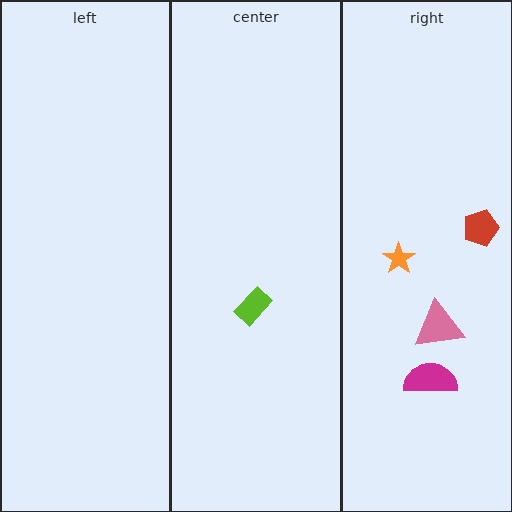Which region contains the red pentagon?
The right region.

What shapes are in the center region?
The lime rectangle.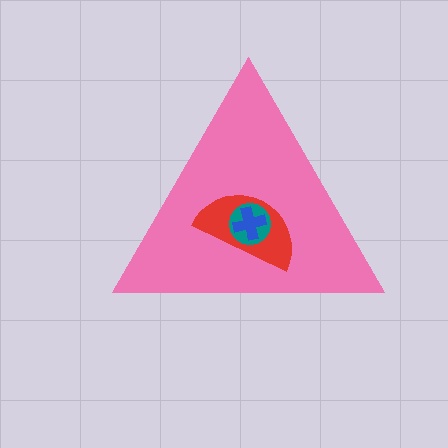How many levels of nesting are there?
4.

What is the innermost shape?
The blue cross.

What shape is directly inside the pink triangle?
The red semicircle.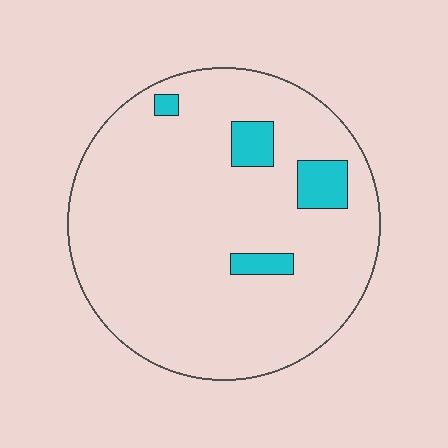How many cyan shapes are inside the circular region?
4.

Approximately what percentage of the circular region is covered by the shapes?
Approximately 10%.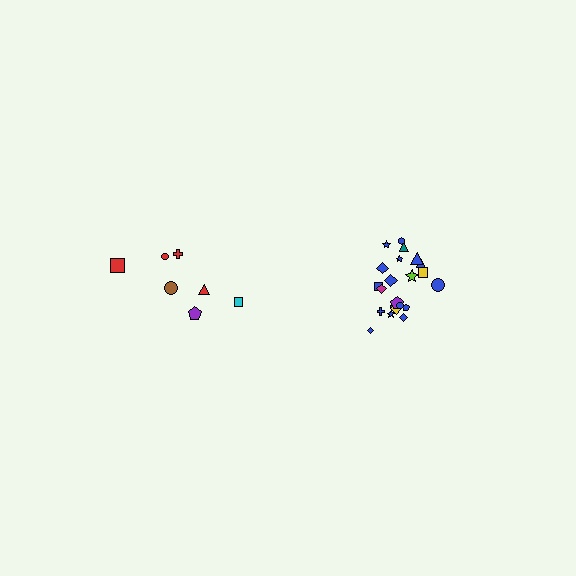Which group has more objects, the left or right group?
The right group.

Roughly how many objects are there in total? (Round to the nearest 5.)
Roughly 30 objects in total.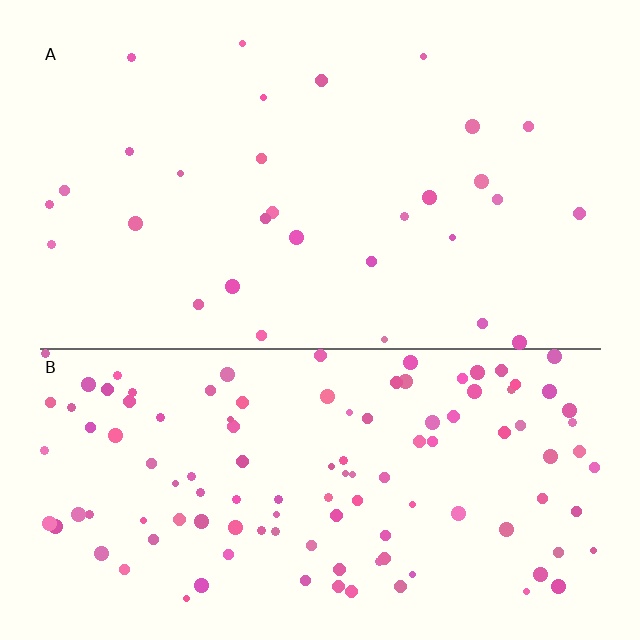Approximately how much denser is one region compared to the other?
Approximately 3.9× — region B over region A.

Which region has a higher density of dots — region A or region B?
B (the bottom).